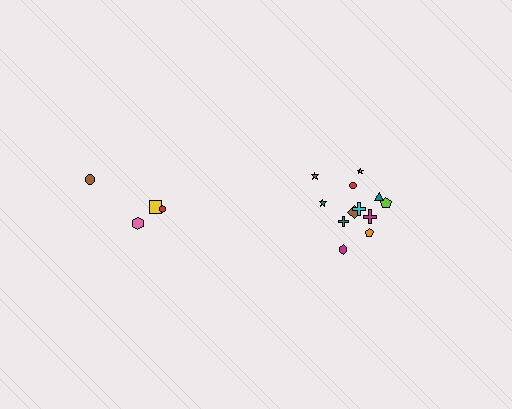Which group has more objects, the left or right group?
The right group.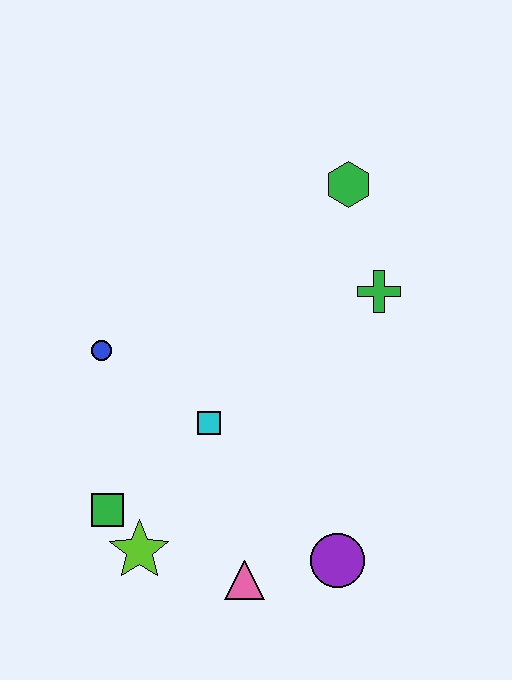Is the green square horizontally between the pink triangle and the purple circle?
No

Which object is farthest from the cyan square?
The green hexagon is farthest from the cyan square.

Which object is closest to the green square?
The lime star is closest to the green square.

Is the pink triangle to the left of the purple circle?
Yes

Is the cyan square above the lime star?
Yes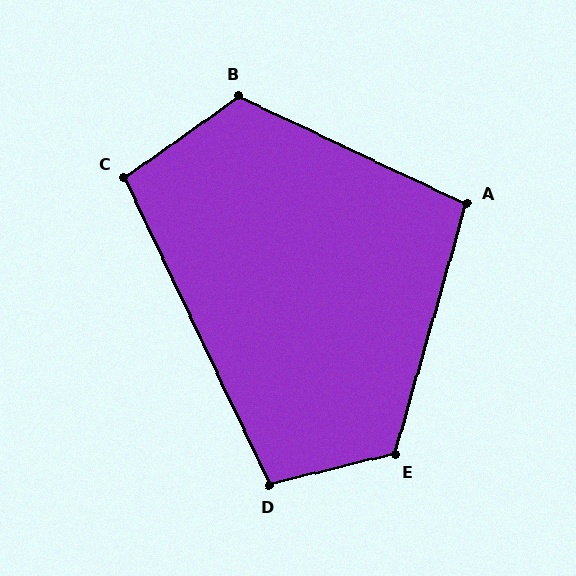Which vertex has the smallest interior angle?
A, at approximately 99 degrees.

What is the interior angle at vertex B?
Approximately 120 degrees (obtuse).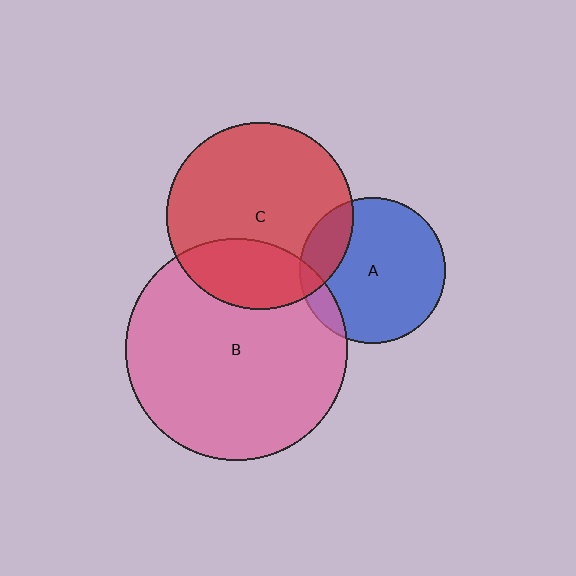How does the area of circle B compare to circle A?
Approximately 2.3 times.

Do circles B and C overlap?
Yes.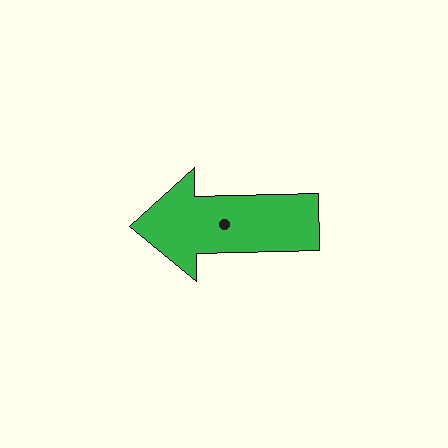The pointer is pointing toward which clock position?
Roughly 9 o'clock.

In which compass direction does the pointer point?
West.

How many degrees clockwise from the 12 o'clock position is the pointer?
Approximately 269 degrees.